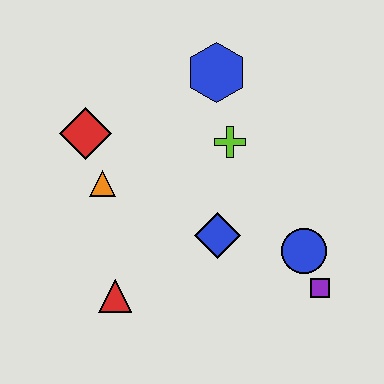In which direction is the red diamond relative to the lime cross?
The red diamond is to the left of the lime cross.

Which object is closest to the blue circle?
The purple square is closest to the blue circle.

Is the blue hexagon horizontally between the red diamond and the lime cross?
Yes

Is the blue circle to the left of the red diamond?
No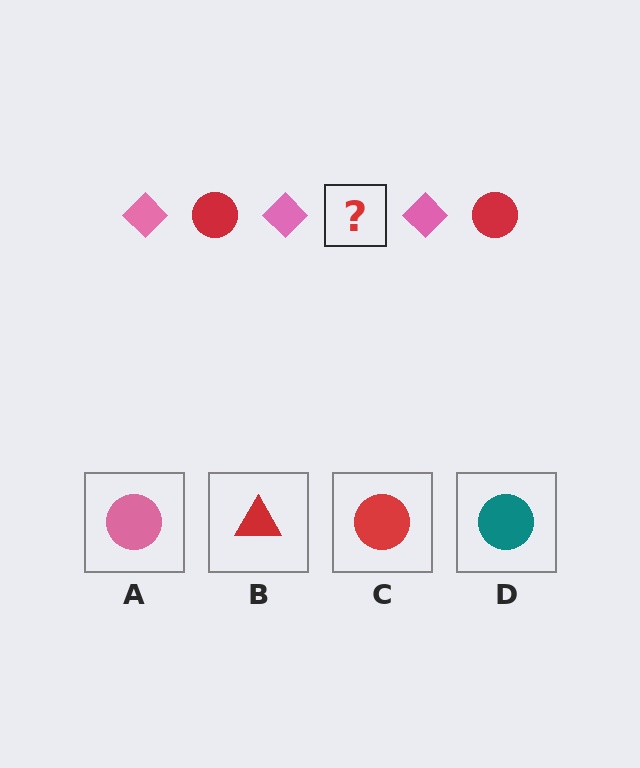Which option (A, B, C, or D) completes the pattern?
C.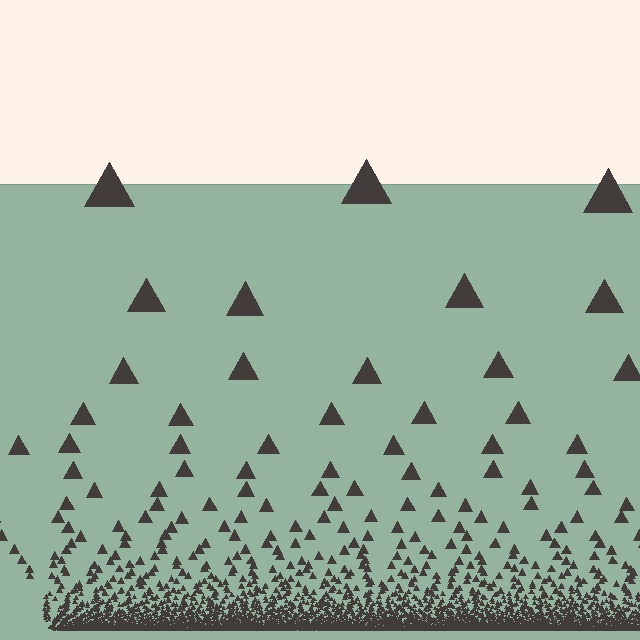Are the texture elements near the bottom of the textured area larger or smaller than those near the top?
Smaller. The gradient is inverted — elements near the bottom are smaller and denser.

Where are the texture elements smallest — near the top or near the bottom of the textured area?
Near the bottom.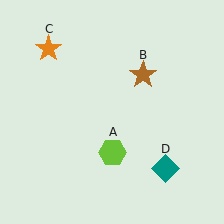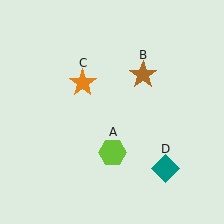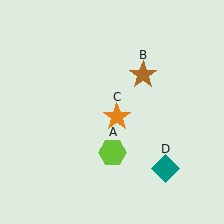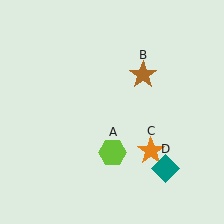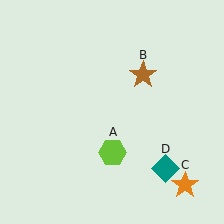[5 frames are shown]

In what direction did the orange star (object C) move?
The orange star (object C) moved down and to the right.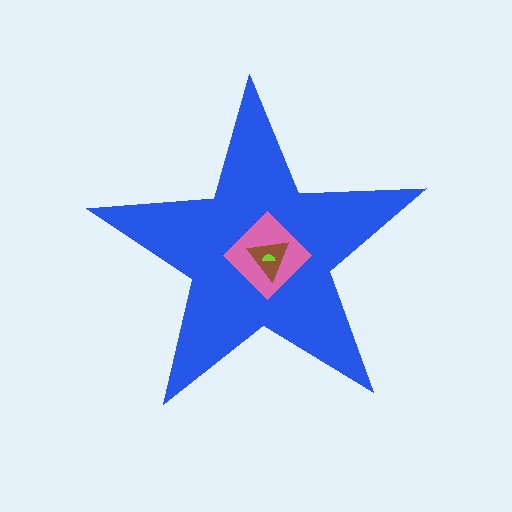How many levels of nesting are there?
4.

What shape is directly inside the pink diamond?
The brown triangle.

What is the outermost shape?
The blue star.